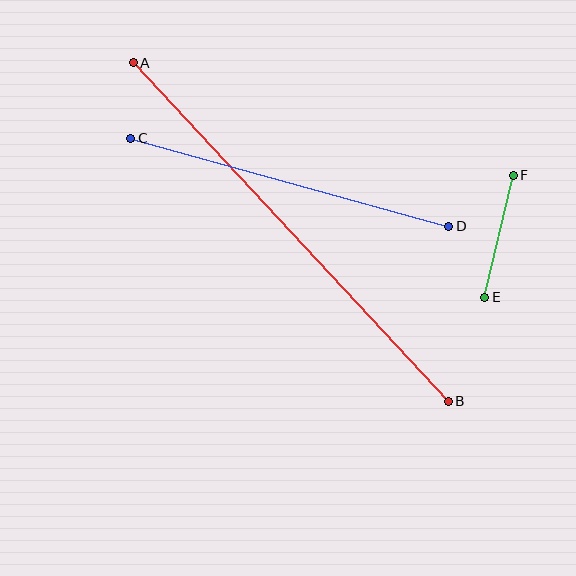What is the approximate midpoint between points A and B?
The midpoint is at approximately (291, 232) pixels.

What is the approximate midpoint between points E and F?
The midpoint is at approximately (499, 236) pixels.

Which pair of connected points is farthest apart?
Points A and B are farthest apart.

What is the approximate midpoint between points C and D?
The midpoint is at approximately (290, 182) pixels.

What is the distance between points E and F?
The distance is approximately 125 pixels.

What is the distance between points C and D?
The distance is approximately 330 pixels.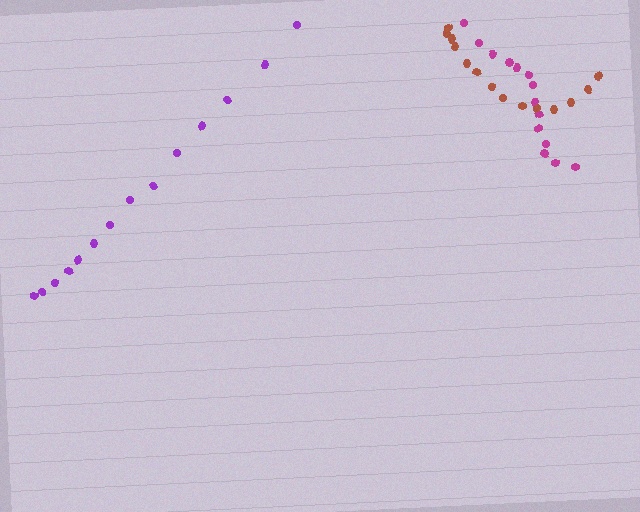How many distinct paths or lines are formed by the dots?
There are 3 distinct paths.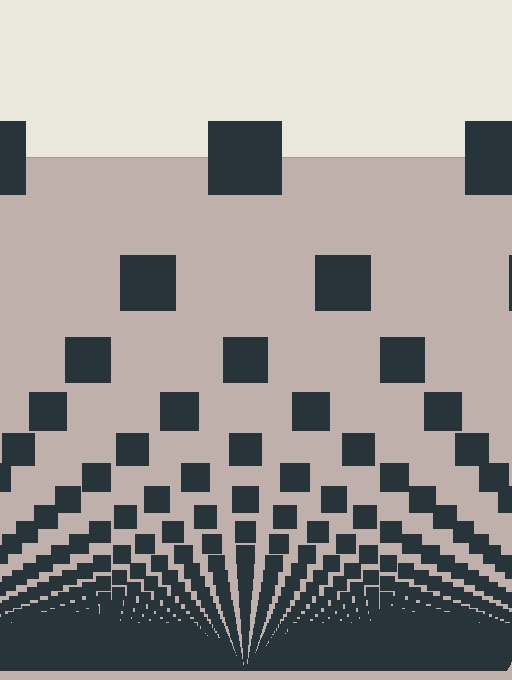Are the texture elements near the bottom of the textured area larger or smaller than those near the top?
Smaller. The gradient is inverted — elements near the bottom are smaller and denser.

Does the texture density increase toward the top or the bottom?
Density increases toward the bottom.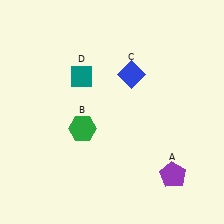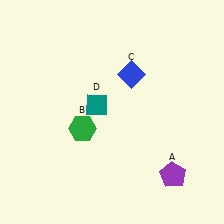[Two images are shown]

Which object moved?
The teal diamond (D) moved down.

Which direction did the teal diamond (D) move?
The teal diamond (D) moved down.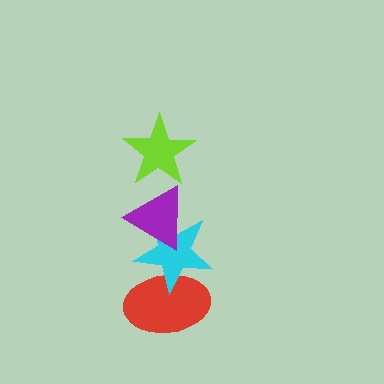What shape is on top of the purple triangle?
The lime star is on top of the purple triangle.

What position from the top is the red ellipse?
The red ellipse is 4th from the top.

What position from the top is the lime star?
The lime star is 1st from the top.